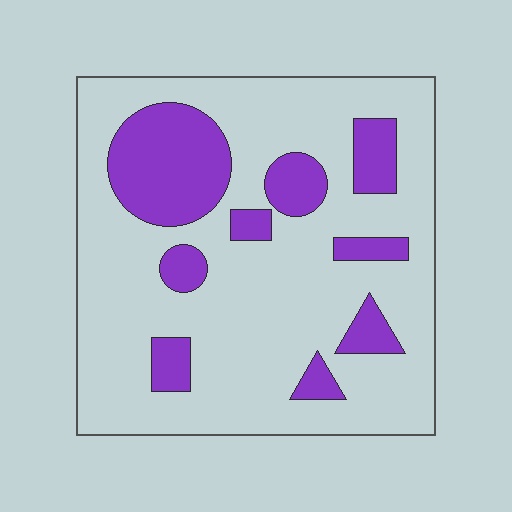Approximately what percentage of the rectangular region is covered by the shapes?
Approximately 25%.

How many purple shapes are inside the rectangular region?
9.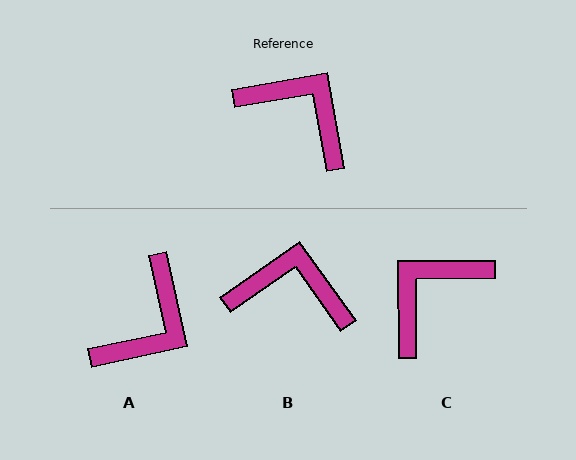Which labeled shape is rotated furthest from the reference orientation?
A, about 88 degrees away.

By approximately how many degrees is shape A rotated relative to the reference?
Approximately 88 degrees clockwise.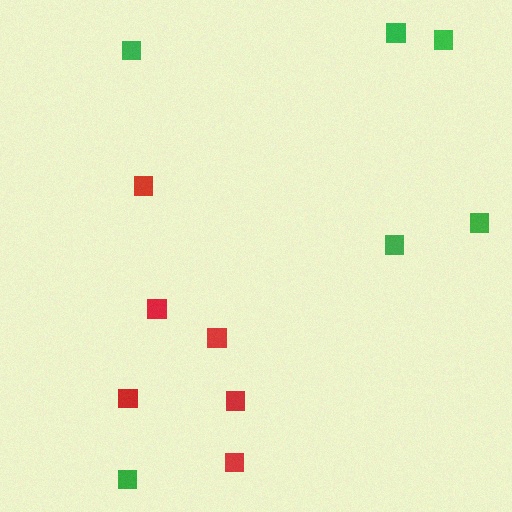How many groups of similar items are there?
There are 2 groups: one group of green squares (6) and one group of red squares (6).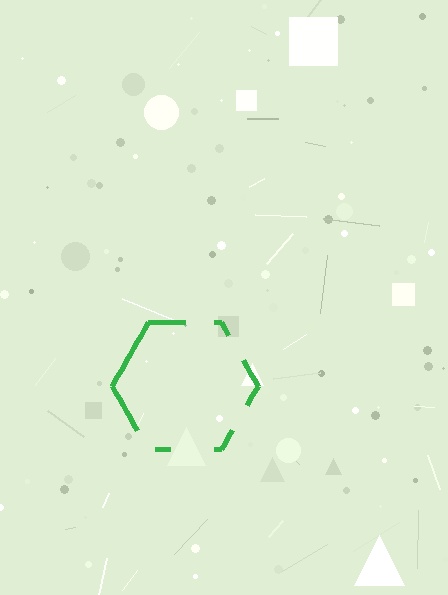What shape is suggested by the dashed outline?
The dashed outline suggests a hexagon.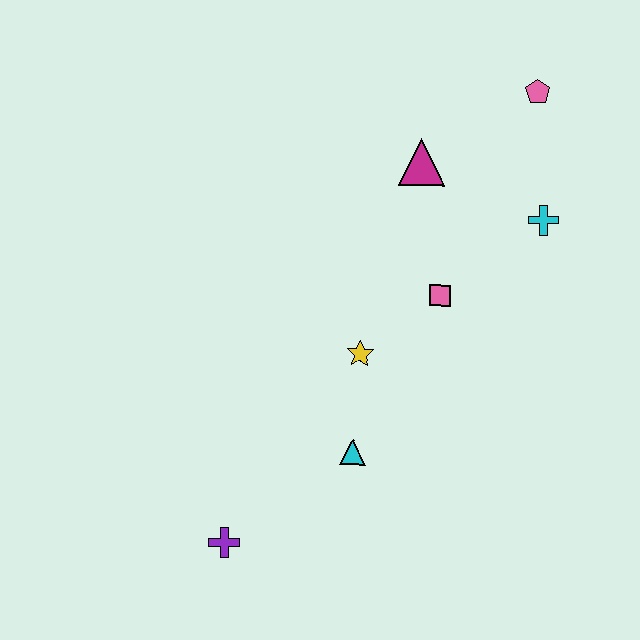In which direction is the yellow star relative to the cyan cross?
The yellow star is to the left of the cyan cross.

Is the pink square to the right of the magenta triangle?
Yes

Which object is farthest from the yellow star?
The pink pentagon is farthest from the yellow star.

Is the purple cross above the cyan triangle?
No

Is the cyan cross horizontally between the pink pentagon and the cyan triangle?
No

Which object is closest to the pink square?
The yellow star is closest to the pink square.